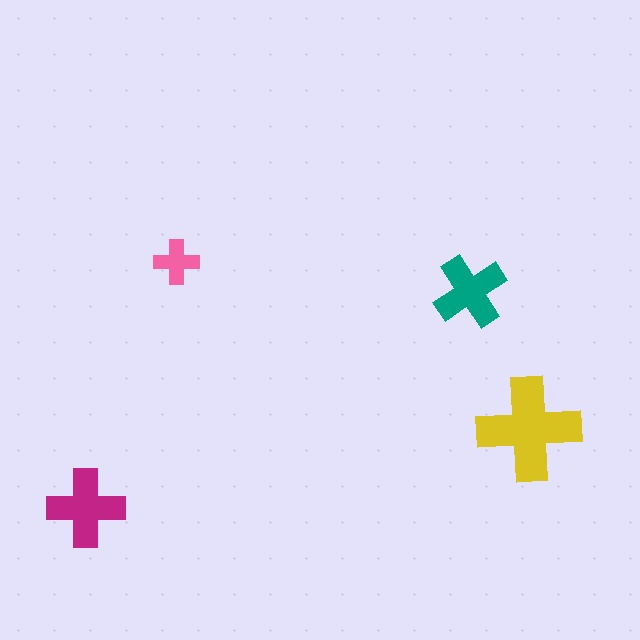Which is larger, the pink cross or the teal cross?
The teal one.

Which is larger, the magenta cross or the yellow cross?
The yellow one.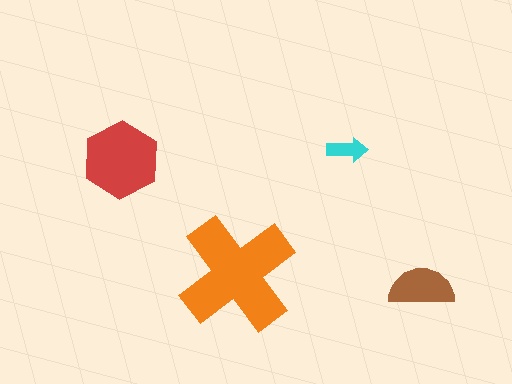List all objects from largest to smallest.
The orange cross, the red hexagon, the brown semicircle, the cyan arrow.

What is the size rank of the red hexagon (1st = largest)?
2nd.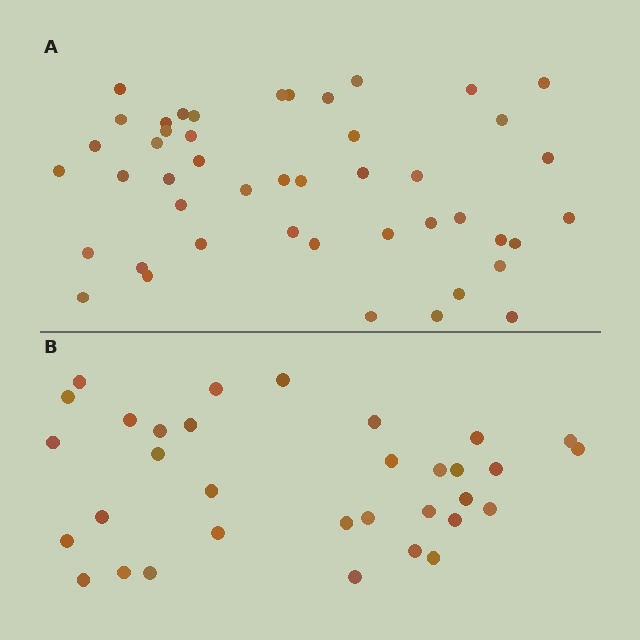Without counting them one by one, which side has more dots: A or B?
Region A (the top region) has more dots.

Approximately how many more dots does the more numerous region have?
Region A has approximately 15 more dots than region B.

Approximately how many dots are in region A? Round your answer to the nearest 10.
About 50 dots. (The exact count is 46, which rounds to 50.)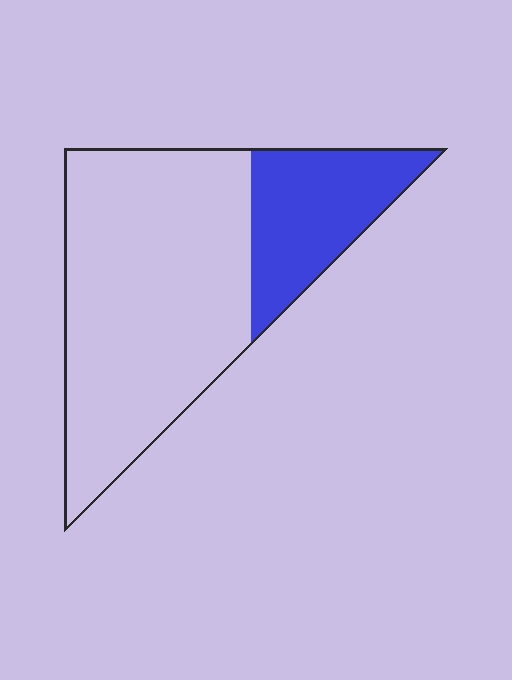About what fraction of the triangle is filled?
About one quarter (1/4).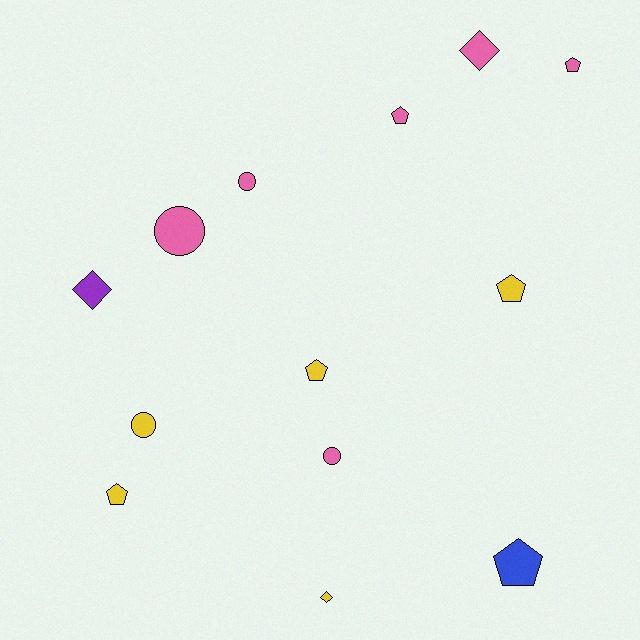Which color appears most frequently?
Pink, with 6 objects.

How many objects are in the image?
There are 13 objects.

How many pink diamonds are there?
There is 1 pink diamond.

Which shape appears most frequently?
Pentagon, with 6 objects.